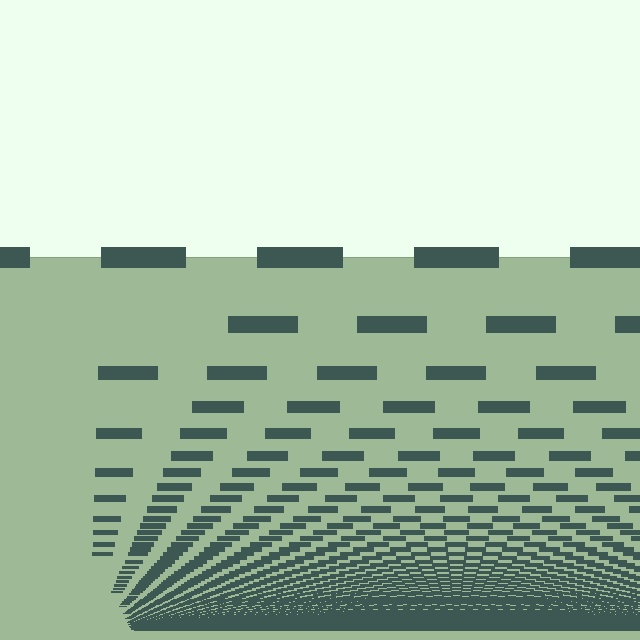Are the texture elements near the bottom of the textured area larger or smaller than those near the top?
Smaller. The gradient is inverted — elements near the bottom are smaller and denser.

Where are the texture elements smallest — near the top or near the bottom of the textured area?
Near the bottom.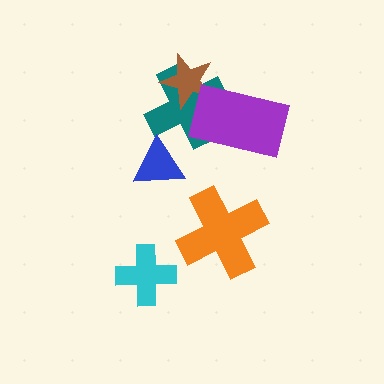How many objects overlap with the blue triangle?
1 object overlaps with the blue triangle.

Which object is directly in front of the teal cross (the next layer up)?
The blue triangle is directly in front of the teal cross.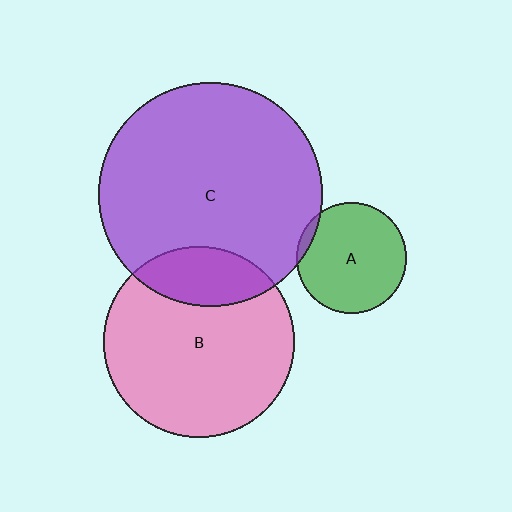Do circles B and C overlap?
Yes.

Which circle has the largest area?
Circle C (purple).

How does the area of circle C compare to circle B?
Approximately 1.4 times.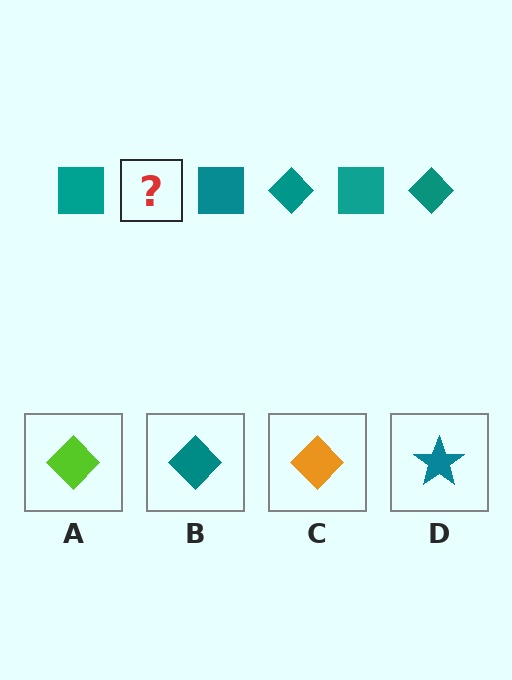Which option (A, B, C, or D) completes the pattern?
B.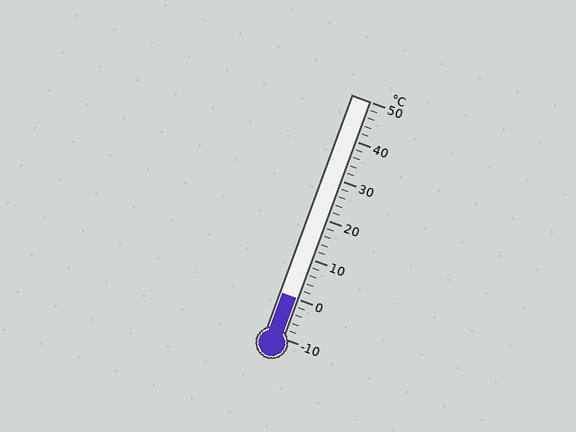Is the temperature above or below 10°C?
The temperature is below 10°C.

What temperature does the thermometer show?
The thermometer shows approximately 0°C.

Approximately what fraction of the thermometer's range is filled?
The thermometer is filled to approximately 15% of its range.